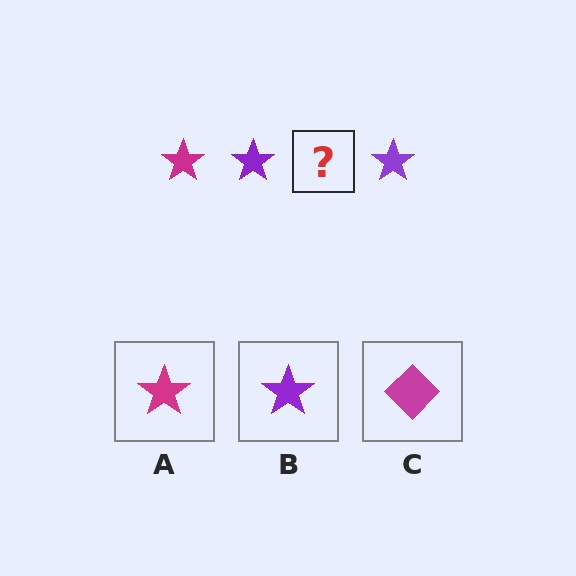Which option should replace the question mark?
Option A.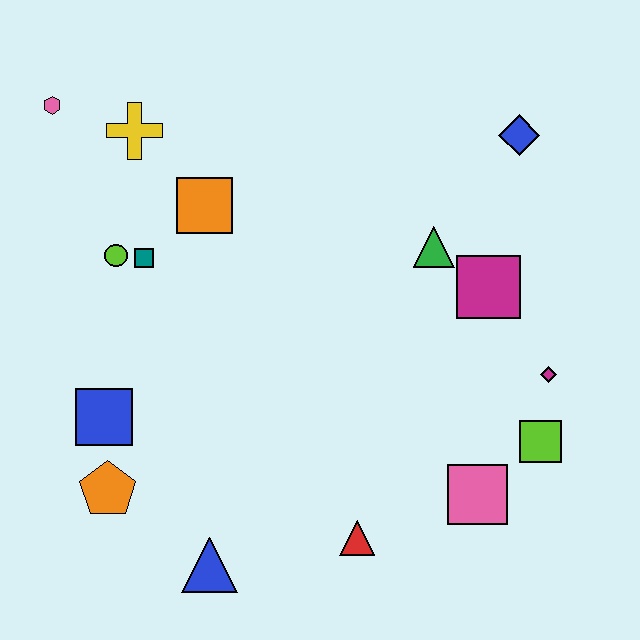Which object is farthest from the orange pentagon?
The blue diamond is farthest from the orange pentagon.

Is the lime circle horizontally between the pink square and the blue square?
Yes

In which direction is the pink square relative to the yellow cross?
The pink square is below the yellow cross.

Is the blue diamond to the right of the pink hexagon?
Yes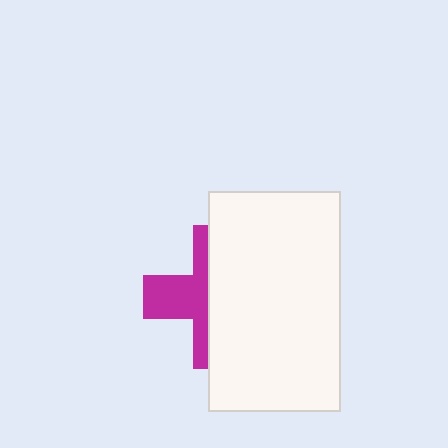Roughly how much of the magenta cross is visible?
A small part of it is visible (roughly 39%).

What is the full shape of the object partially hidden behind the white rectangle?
The partially hidden object is a magenta cross.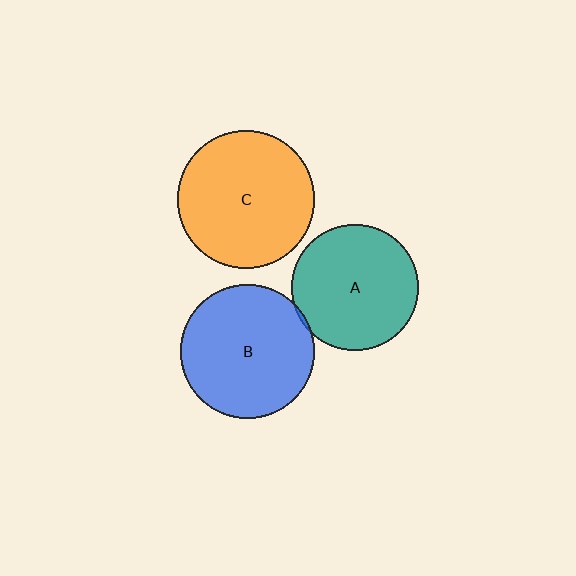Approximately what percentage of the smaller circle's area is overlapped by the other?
Approximately 5%.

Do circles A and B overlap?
Yes.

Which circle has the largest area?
Circle C (orange).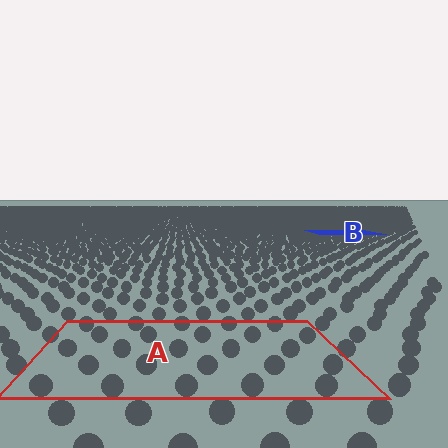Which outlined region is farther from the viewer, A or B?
Region B is farther from the viewer — the texture elements inside it appear smaller and more densely packed.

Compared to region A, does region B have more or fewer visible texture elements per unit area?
Region B has more texture elements per unit area — they are packed more densely because it is farther away.